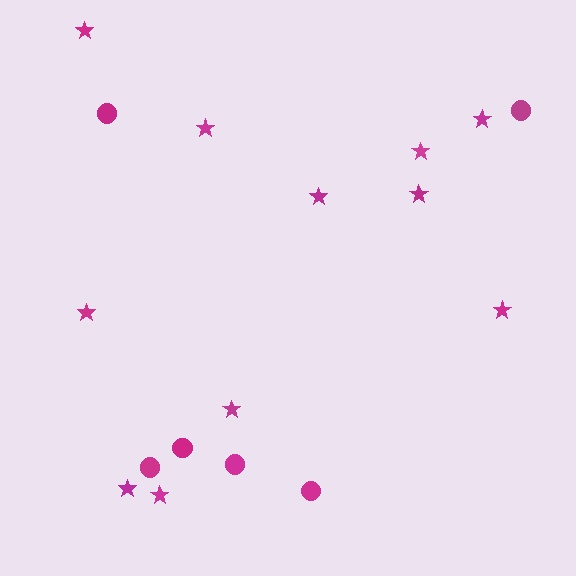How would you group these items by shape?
There are 2 groups: one group of stars (11) and one group of circles (6).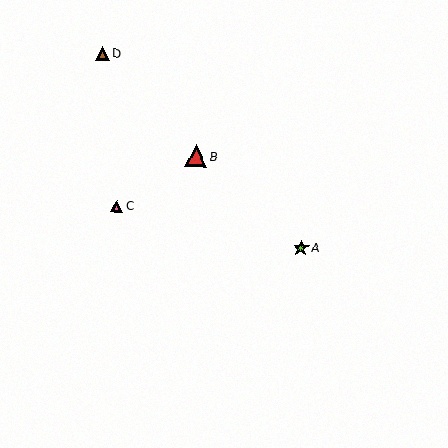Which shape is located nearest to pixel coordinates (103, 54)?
The brown triangle (labeled D) at (102, 54) is nearest to that location.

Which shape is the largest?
The red triangle (labeled B) is the largest.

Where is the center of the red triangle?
The center of the red triangle is at (196, 156).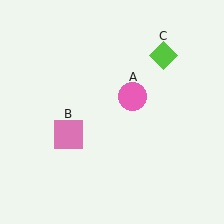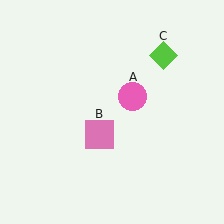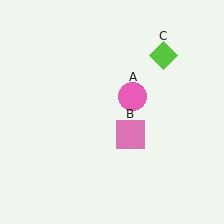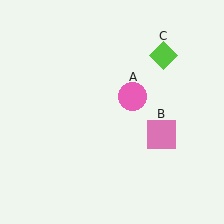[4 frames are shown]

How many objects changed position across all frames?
1 object changed position: pink square (object B).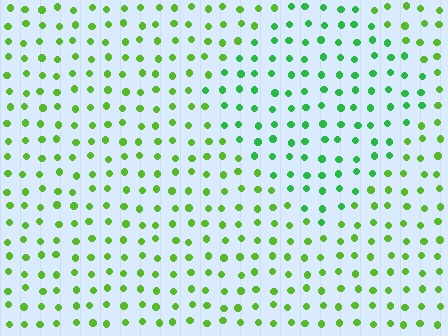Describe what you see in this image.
The image is filled with small lime elements in a uniform arrangement. A diamond-shaped region is visible where the elements are tinted to a slightly different hue, forming a subtle color boundary.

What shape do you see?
I see a diamond.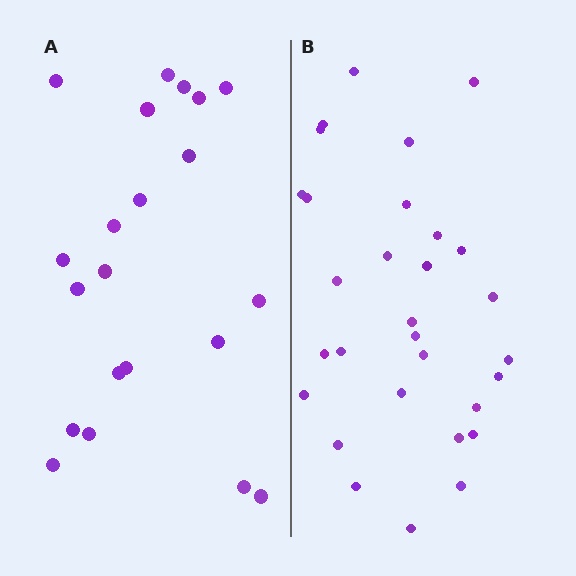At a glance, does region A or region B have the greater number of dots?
Region B (the right region) has more dots.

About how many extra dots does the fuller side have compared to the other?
Region B has roughly 8 or so more dots than region A.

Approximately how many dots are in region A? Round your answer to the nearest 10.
About 20 dots. (The exact count is 21, which rounds to 20.)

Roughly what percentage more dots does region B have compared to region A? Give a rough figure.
About 45% more.